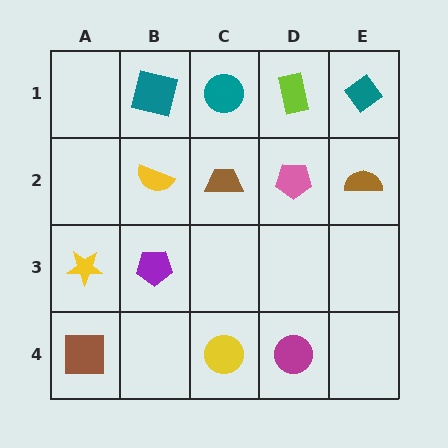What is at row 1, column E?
A teal diamond.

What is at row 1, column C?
A teal circle.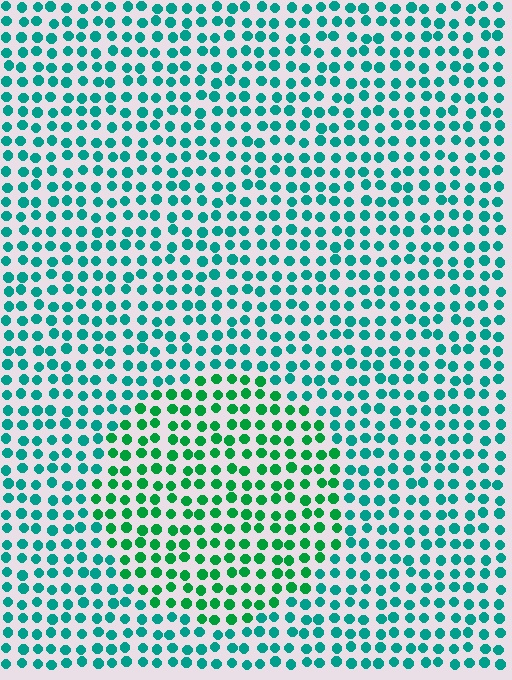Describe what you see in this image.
The image is filled with small teal elements in a uniform arrangement. A circle-shaped region is visible where the elements are tinted to a slightly different hue, forming a subtle color boundary.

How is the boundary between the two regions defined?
The boundary is defined purely by a slight shift in hue (about 32 degrees). Spacing, size, and orientation are identical on both sides.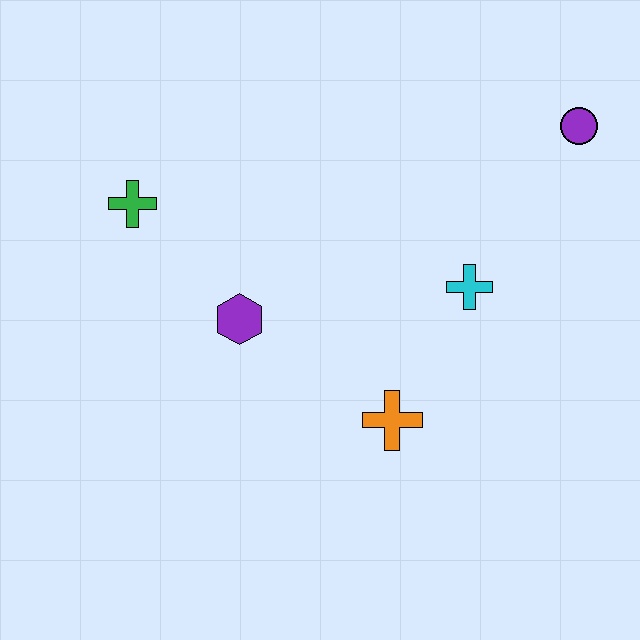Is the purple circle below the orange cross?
No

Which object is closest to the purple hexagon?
The green cross is closest to the purple hexagon.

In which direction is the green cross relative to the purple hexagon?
The green cross is above the purple hexagon.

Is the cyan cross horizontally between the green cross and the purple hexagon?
No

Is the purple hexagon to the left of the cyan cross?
Yes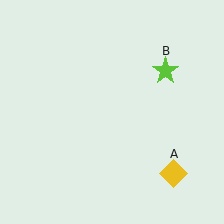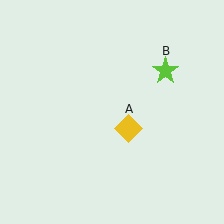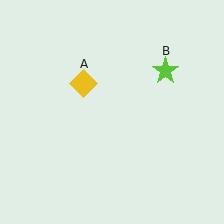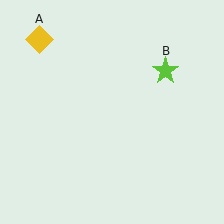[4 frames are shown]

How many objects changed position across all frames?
1 object changed position: yellow diamond (object A).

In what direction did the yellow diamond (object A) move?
The yellow diamond (object A) moved up and to the left.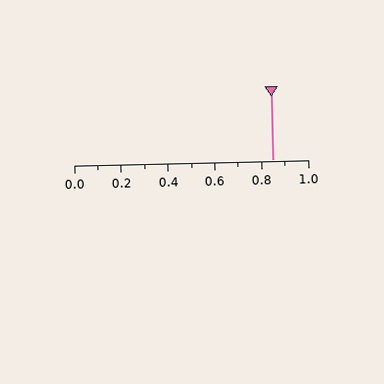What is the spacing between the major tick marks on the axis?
The major ticks are spaced 0.2 apart.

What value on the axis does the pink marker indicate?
The marker indicates approximately 0.85.